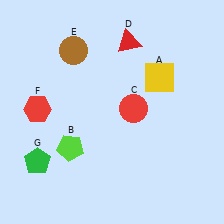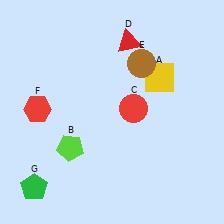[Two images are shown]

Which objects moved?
The objects that moved are: the brown circle (E), the green pentagon (G).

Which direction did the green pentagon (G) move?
The green pentagon (G) moved down.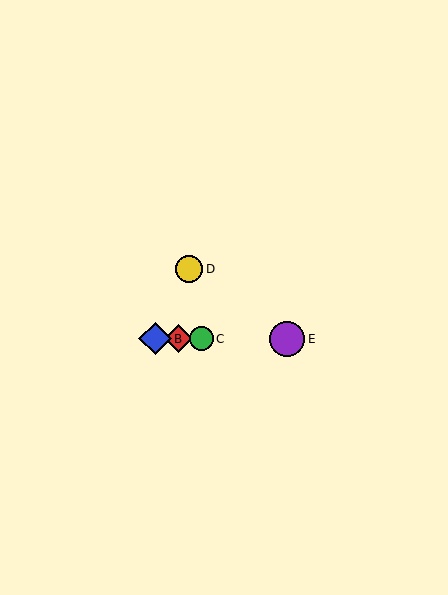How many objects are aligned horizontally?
4 objects (A, B, C, E) are aligned horizontally.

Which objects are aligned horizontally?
Objects A, B, C, E are aligned horizontally.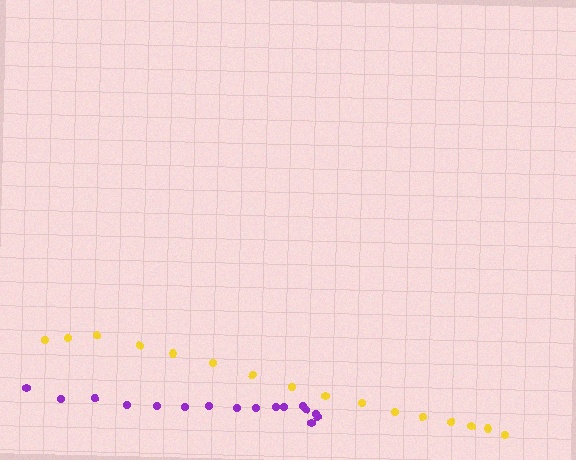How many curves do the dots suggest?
There are 2 distinct paths.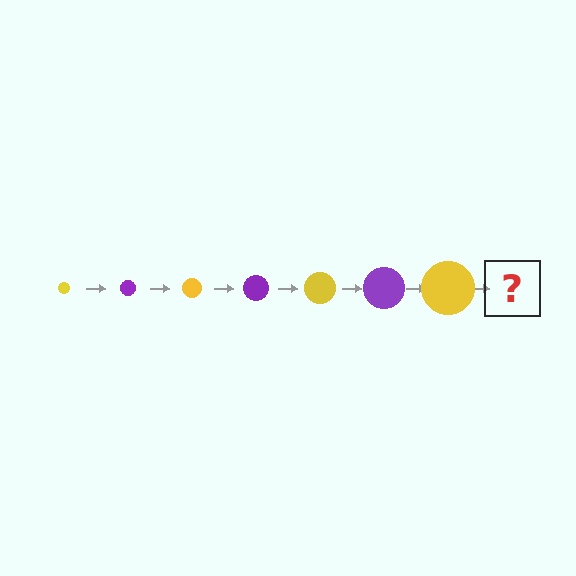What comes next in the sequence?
The next element should be a purple circle, larger than the previous one.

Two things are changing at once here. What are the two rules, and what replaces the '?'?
The two rules are that the circle grows larger each step and the color cycles through yellow and purple. The '?' should be a purple circle, larger than the previous one.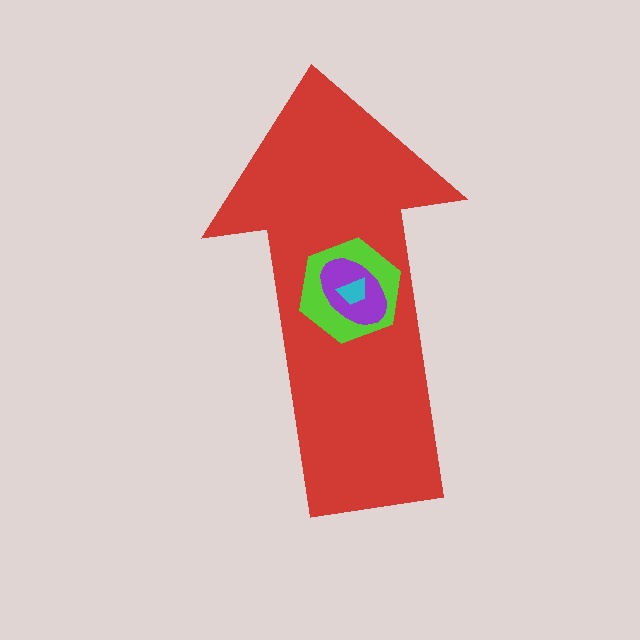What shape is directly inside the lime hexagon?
The purple ellipse.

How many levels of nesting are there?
4.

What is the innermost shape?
The cyan trapezoid.